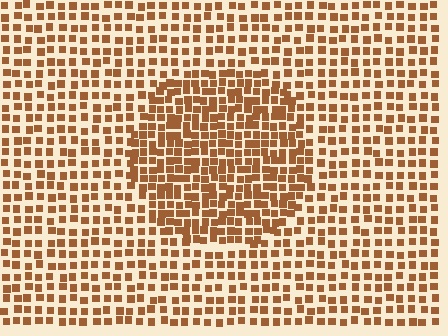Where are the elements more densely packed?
The elements are more densely packed inside the circle boundary.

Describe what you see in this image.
The image contains small brown elements arranged at two different densities. A circle-shaped region is visible where the elements are more densely packed than the surrounding area.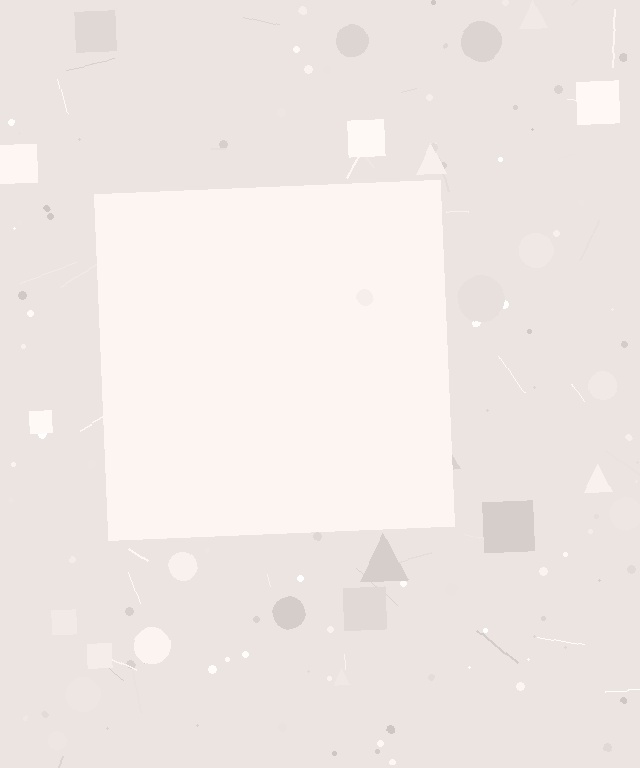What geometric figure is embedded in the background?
A square is embedded in the background.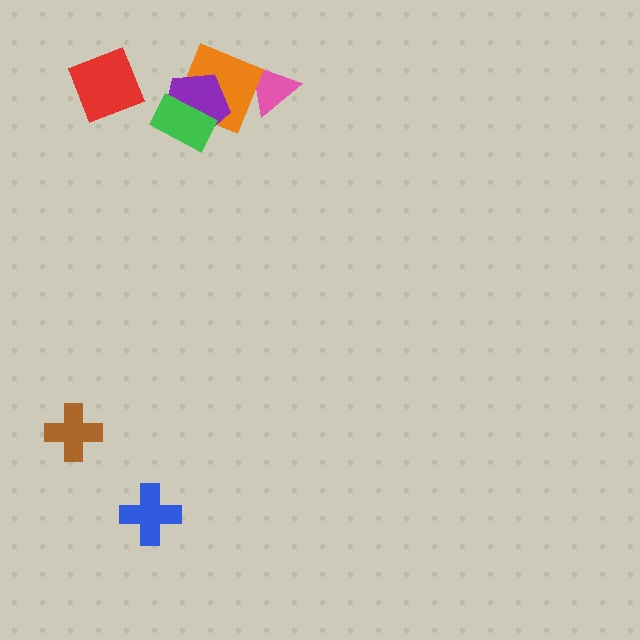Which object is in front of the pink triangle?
The orange diamond is in front of the pink triangle.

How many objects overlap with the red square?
0 objects overlap with the red square.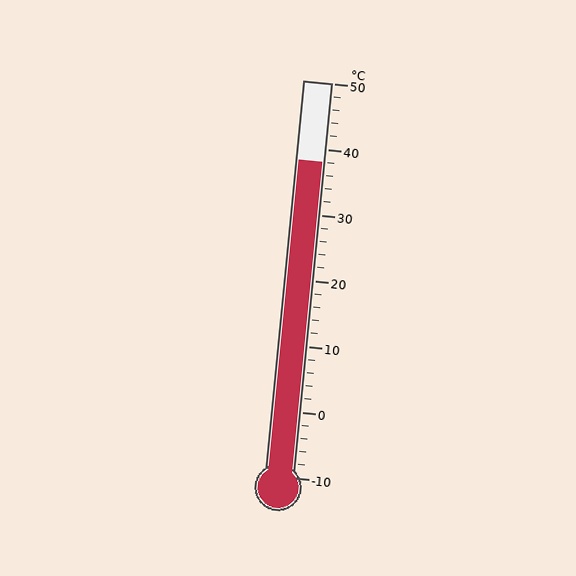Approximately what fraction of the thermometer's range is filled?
The thermometer is filled to approximately 80% of its range.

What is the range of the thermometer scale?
The thermometer scale ranges from -10°C to 50°C.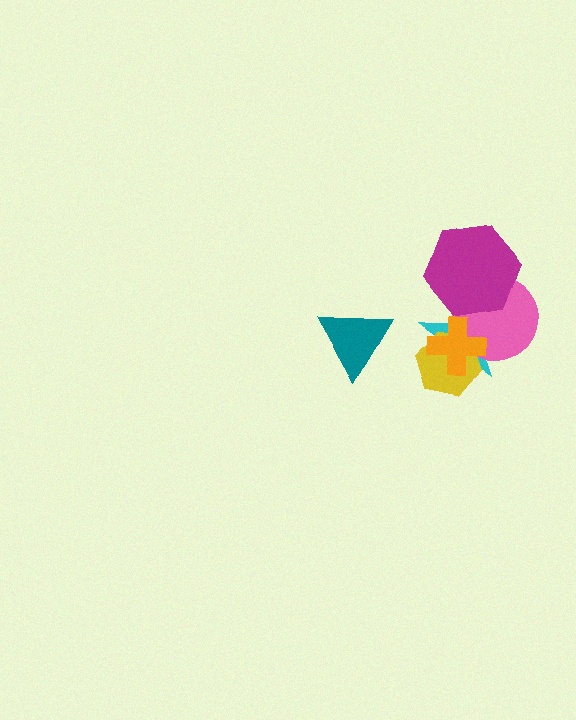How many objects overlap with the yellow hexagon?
3 objects overlap with the yellow hexagon.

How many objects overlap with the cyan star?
4 objects overlap with the cyan star.